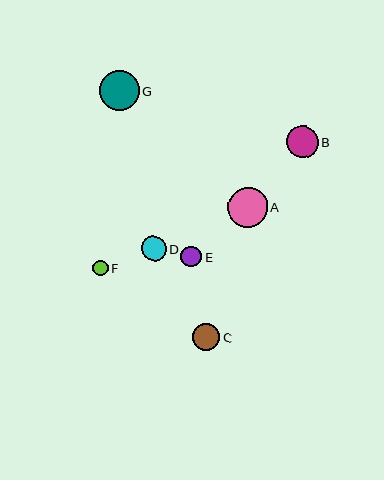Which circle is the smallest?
Circle F is the smallest with a size of approximately 15 pixels.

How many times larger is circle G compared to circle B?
Circle G is approximately 1.2 times the size of circle B.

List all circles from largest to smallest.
From largest to smallest: A, G, B, C, D, E, F.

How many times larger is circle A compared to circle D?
Circle A is approximately 1.6 times the size of circle D.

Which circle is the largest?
Circle A is the largest with a size of approximately 40 pixels.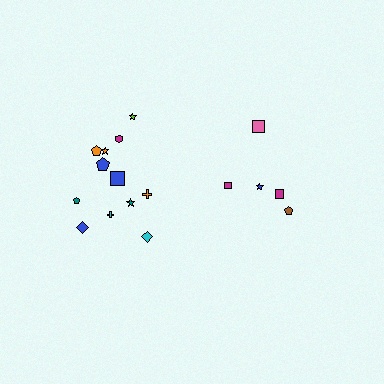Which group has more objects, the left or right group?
The left group.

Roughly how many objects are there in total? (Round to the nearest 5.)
Roughly 15 objects in total.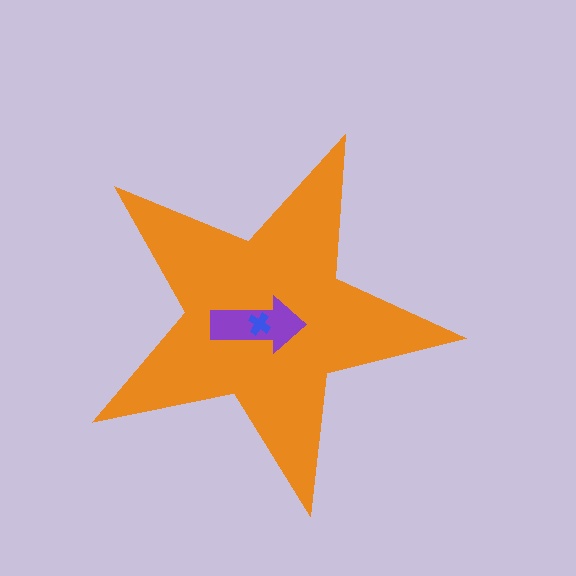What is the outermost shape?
The orange star.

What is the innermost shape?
The blue cross.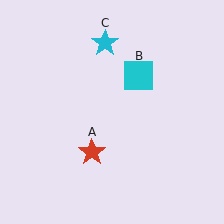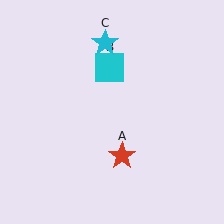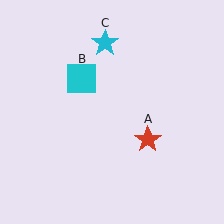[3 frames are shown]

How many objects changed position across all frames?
2 objects changed position: red star (object A), cyan square (object B).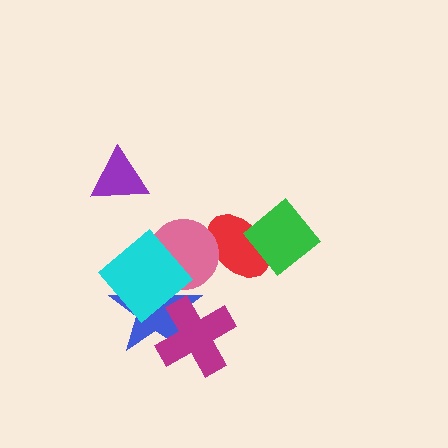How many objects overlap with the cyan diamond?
2 objects overlap with the cyan diamond.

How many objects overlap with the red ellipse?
2 objects overlap with the red ellipse.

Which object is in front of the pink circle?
The cyan diamond is in front of the pink circle.